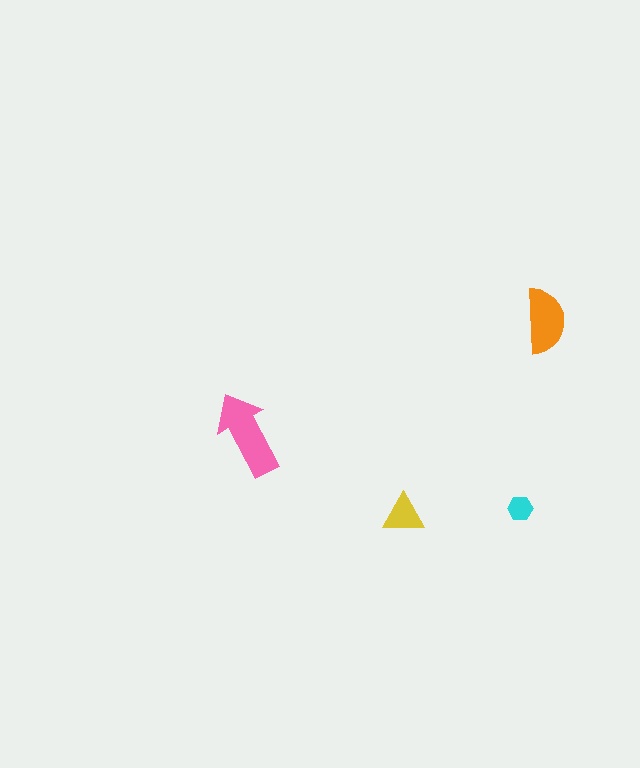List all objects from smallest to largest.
The cyan hexagon, the yellow triangle, the orange semicircle, the pink arrow.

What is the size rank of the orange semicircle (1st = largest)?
2nd.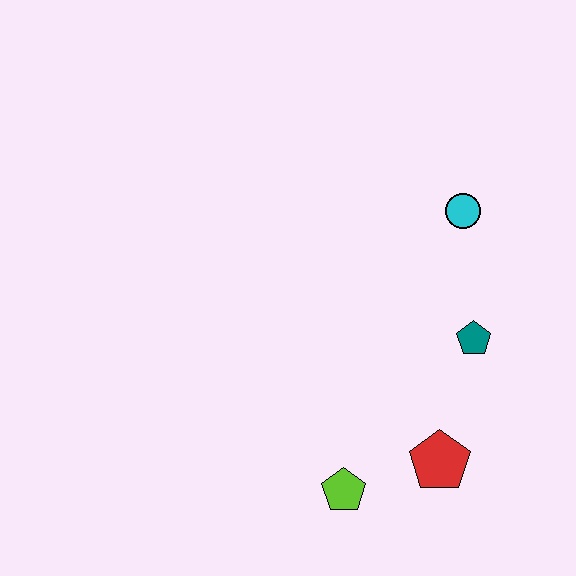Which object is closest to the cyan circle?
The teal pentagon is closest to the cyan circle.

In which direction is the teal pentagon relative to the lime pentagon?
The teal pentagon is above the lime pentagon.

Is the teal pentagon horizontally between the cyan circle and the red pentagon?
No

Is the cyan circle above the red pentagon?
Yes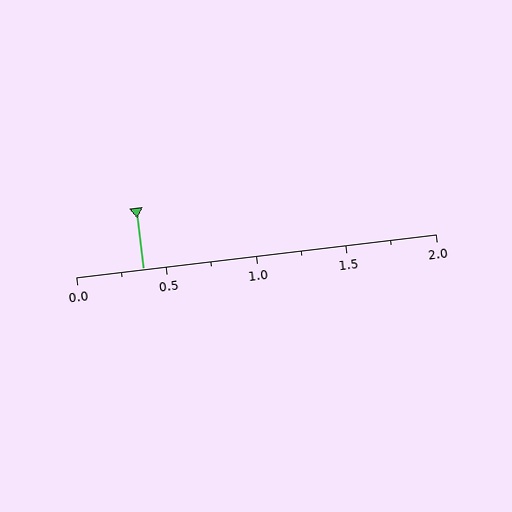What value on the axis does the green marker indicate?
The marker indicates approximately 0.38.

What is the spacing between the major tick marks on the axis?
The major ticks are spaced 0.5 apart.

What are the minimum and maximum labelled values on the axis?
The axis runs from 0.0 to 2.0.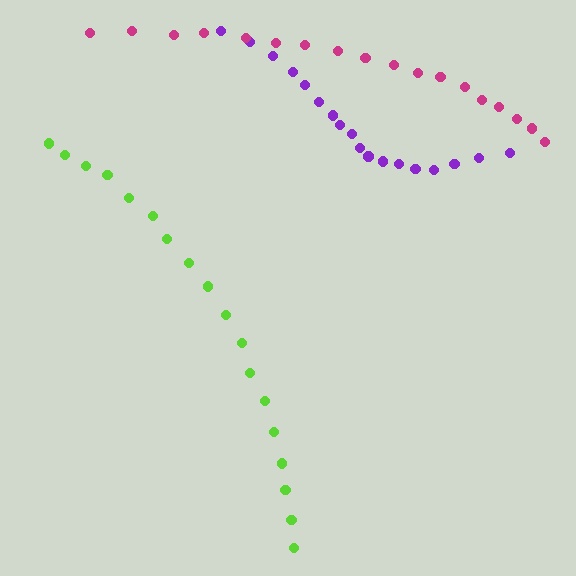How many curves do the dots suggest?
There are 3 distinct paths.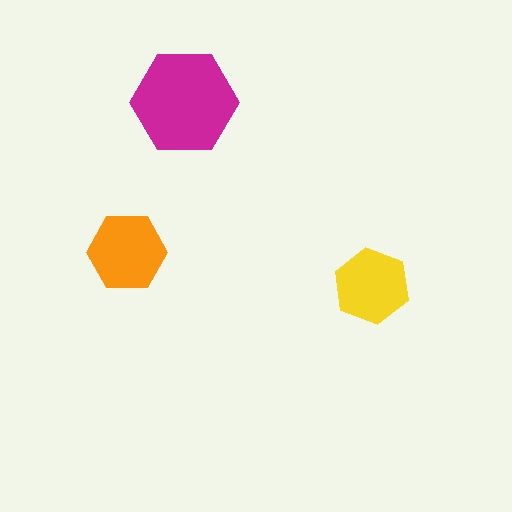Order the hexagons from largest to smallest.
the magenta one, the orange one, the yellow one.